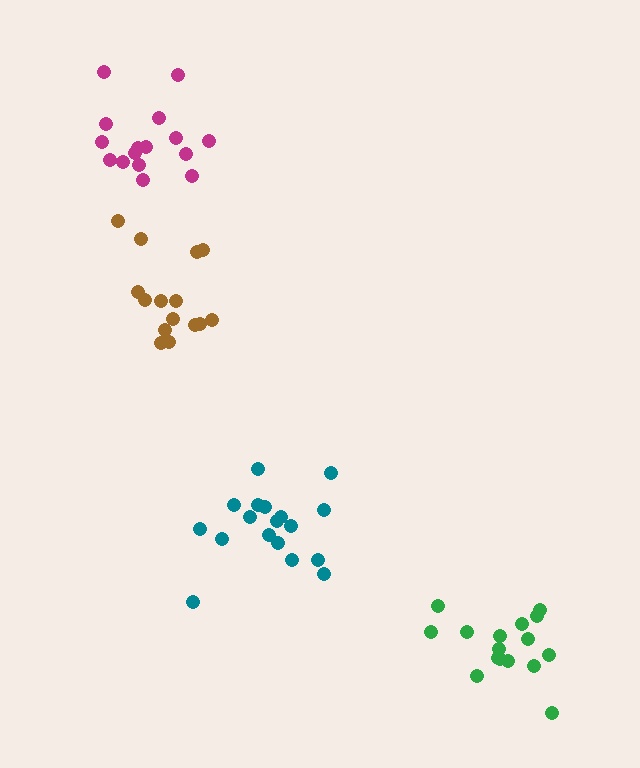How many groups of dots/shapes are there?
There are 4 groups.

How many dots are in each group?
Group 1: 16 dots, Group 2: 16 dots, Group 3: 18 dots, Group 4: 15 dots (65 total).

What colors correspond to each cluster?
The clusters are colored: magenta, green, teal, brown.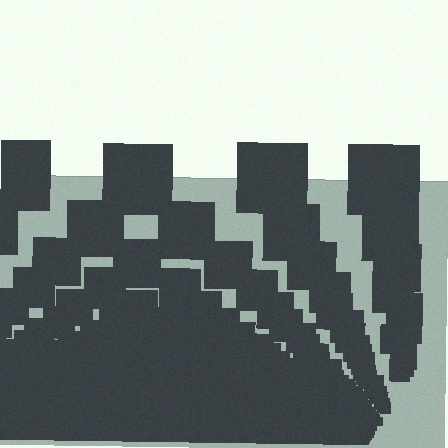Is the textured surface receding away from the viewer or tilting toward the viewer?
The surface appears to tilt toward the viewer. Texture elements get larger and sparser toward the top.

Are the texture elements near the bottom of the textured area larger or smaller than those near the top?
Smaller. The gradient is inverted — elements near the bottom are smaller and denser.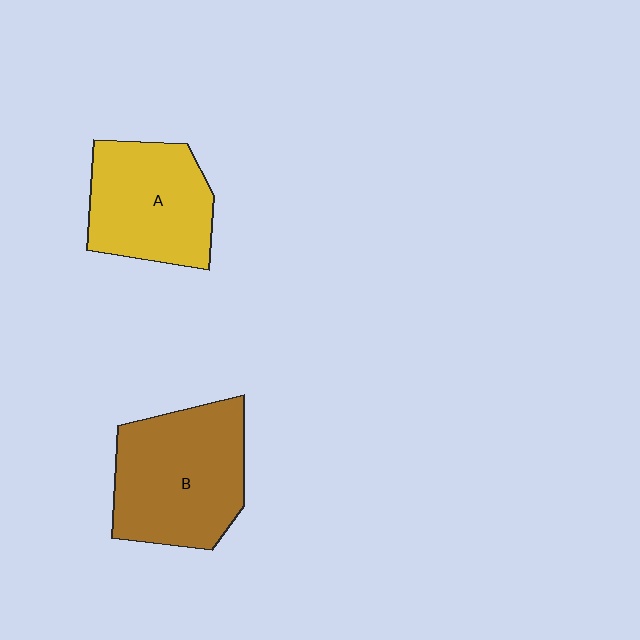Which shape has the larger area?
Shape B (brown).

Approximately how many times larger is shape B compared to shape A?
Approximately 1.2 times.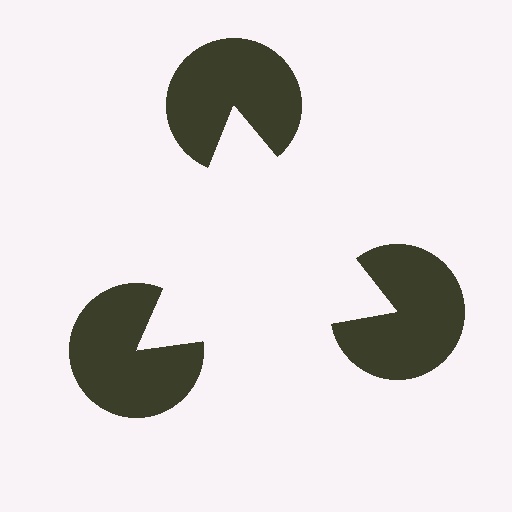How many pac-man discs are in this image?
There are 3 — one at each vertex of the illusory triangle.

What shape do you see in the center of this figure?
An illusory triangle — its edges are inferred from the aligned wedge cuts in the pac-man discs, not physically drawn.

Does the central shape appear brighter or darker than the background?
It typically appears slightly brighter than the background, even though no actual brightness change is drawn.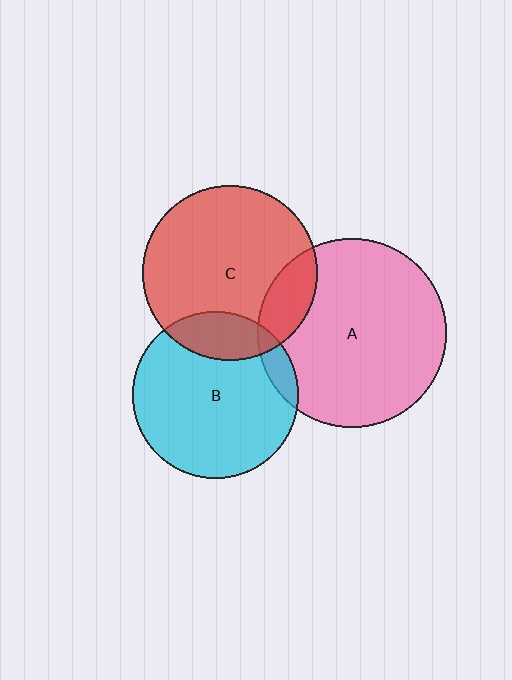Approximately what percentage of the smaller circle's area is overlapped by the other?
Approximately 15%.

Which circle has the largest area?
Circle A (pink).